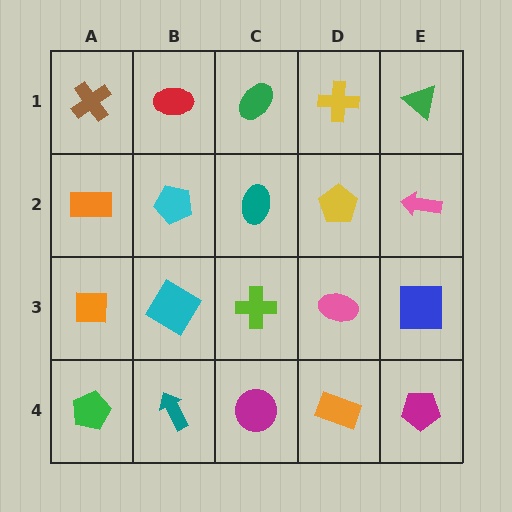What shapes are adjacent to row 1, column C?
A teal ellipse (row 2, column C), a red ellipse (row 1, column B), a yellow cross (row 1, column D).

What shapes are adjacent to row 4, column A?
An orange square (row 3, column A), a teal arrow (row 4, column B).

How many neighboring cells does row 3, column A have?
3.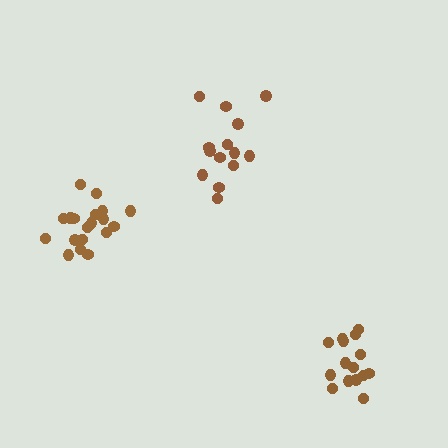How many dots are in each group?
Group 1: 19 dots, Group 2: 15 dots, Group 3: 14 dots (48 total).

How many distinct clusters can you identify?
There are 3 distinct clusters.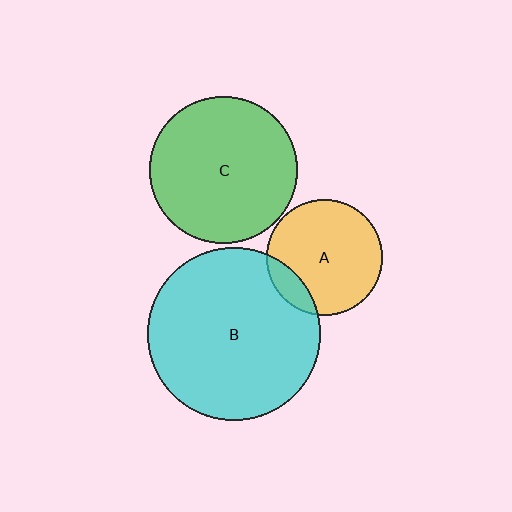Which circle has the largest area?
Circle B (cyan).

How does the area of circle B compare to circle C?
Approximately 1.4 times.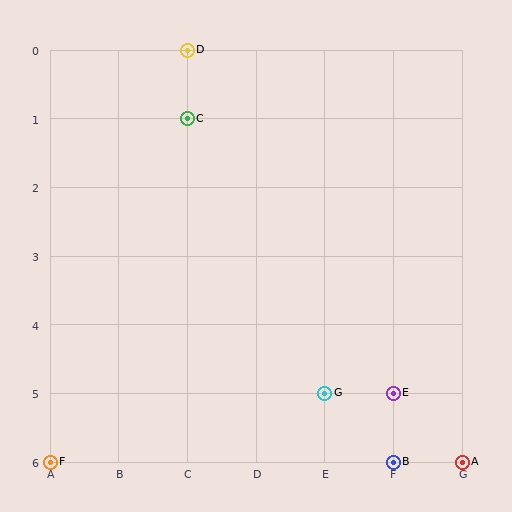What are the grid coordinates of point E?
Point E is at grid coordinates (F, 5).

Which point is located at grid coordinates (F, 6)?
Point B is at (F, 6).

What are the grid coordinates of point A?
Point A is at grid coordinates (G, 6).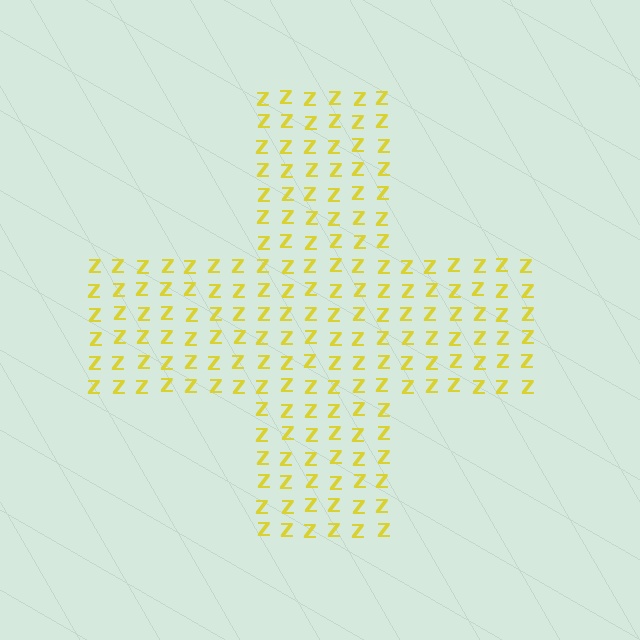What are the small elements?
The small elements are letter Z's.